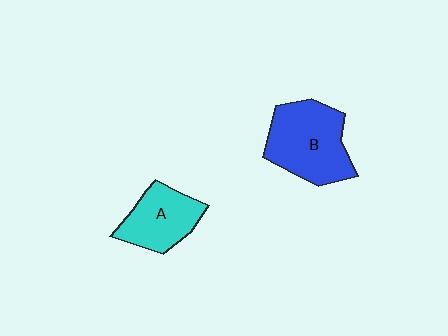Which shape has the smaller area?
Shape A (cyan).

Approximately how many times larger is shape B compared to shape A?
Approximately 1.4 times.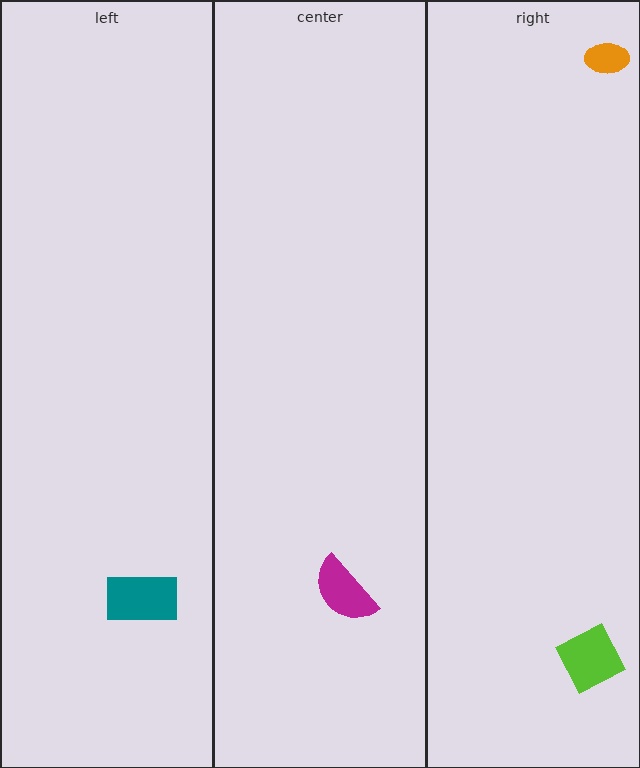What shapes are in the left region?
The teal rectangle.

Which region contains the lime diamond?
The right region.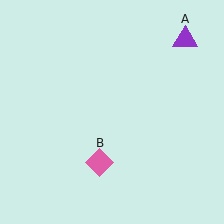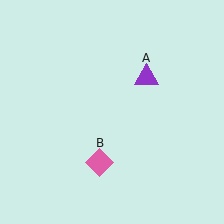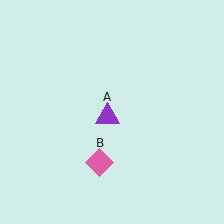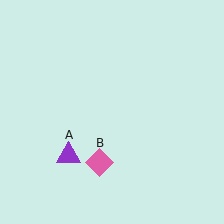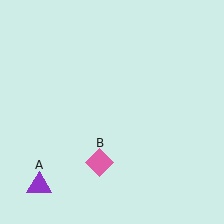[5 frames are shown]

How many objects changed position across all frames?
1 object changed position: purple triangle (object A).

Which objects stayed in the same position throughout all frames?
Pink diamond (object B) remained stationary.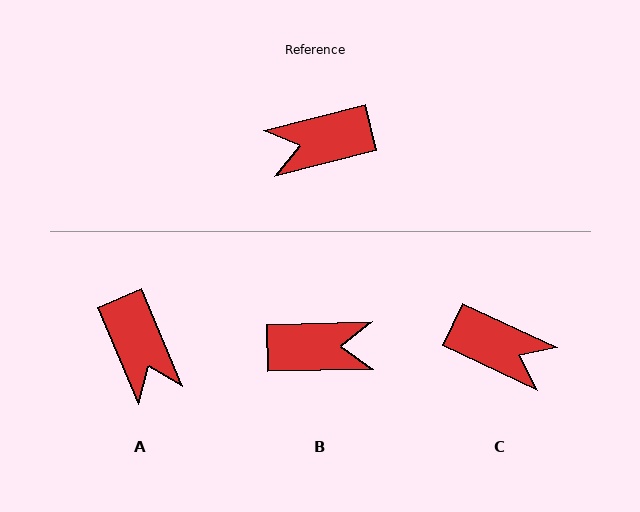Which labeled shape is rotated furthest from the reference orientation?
B, about 167 degrees away.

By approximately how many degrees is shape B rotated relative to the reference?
Approximately 167 degrees counter-clockwise.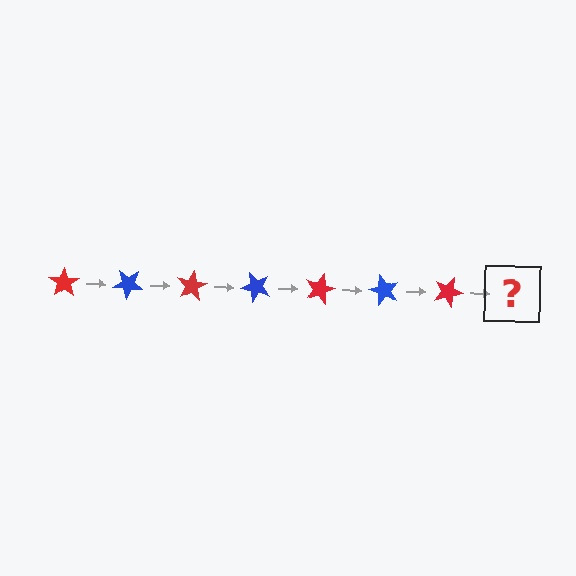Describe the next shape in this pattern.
It should be a blue star, rotated 280 degrees from the start.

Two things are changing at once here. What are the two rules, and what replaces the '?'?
The two rules are that it rotates 40 degrees each step and the color cycles through red and blue. The '?' should be a blue star, rotated 280 degrees from the start.